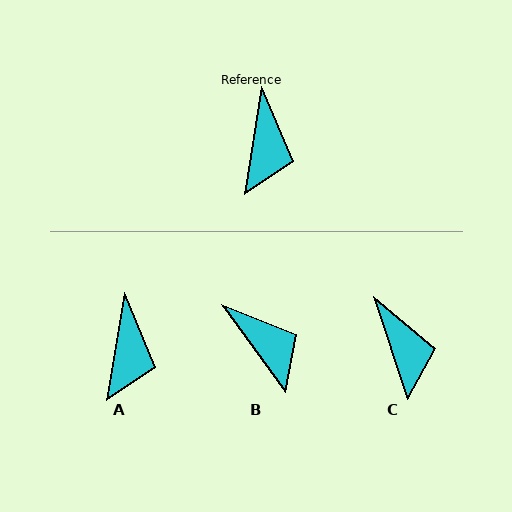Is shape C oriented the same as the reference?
No, it is off by about 27 degrees.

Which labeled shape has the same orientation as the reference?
A.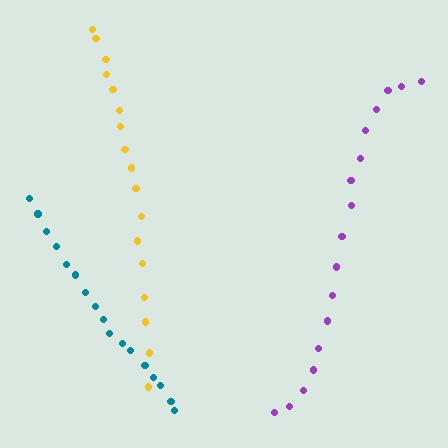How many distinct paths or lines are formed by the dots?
There are 3 distinct paths.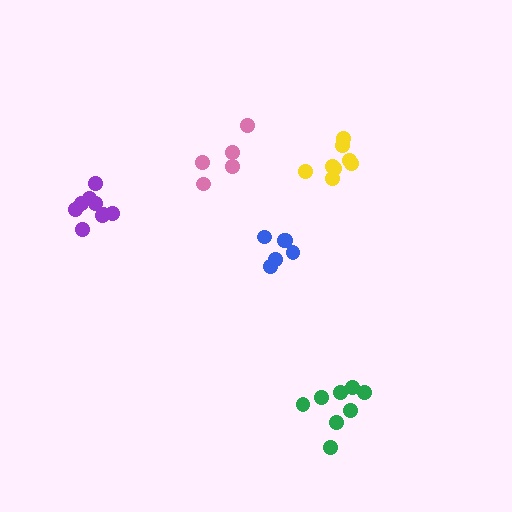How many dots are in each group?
Group 1: 8 dots, Group 2: 8 dots, Group 3: 5 dots, Group 4: 9 dots, Group 5: 6 dots (36 total).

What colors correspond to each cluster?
The clusters are colored: yellow, green, pink, purple, blue.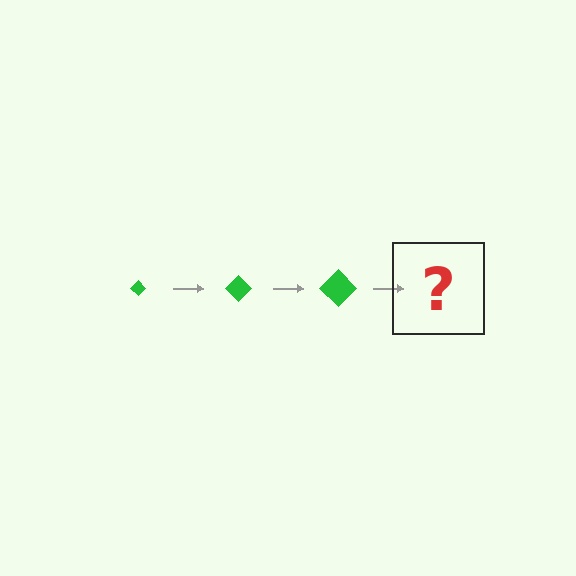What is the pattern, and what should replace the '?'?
The pattern is that the diamond gets progressively larger each step. The '?' should be a green diamond, larger than the previous one.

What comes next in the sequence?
The next element should be a green diamond, larger than the previous one.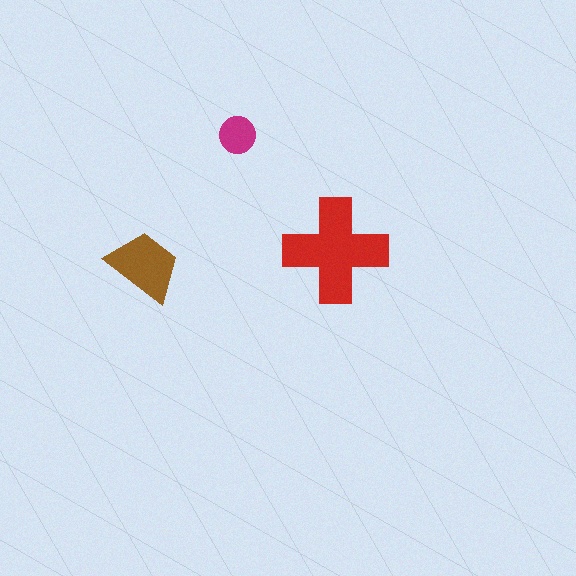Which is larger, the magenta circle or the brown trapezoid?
The brown trapezoid.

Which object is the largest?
The red cross.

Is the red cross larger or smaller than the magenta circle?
Larger.